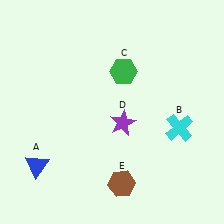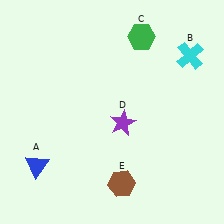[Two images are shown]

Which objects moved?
The objects that moved are: the cyan cross (B), the green hexagon (C).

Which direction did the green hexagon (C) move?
The green hexagon (C) moved up.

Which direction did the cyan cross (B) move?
The cyan cross (B) moved up.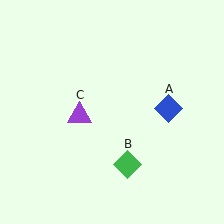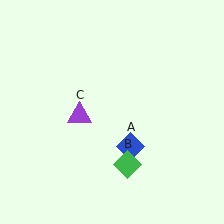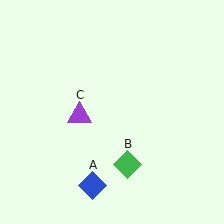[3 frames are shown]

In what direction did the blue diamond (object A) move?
The blue diamond (object A) moved down and to the left.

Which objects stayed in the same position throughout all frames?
Green diamond (object B) and purple triangle (object C) remained stationary.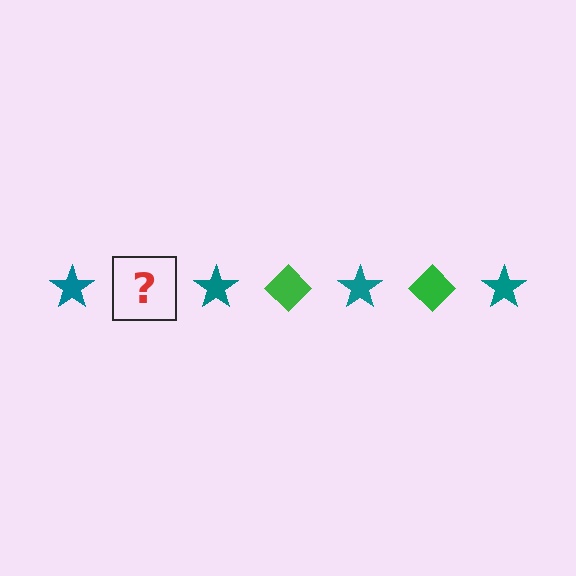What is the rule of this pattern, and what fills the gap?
The rule is that the pattern alternates between teal star and green diamond. The gap should be filled with a green diamond.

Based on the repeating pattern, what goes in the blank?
The blank should be a green diamond.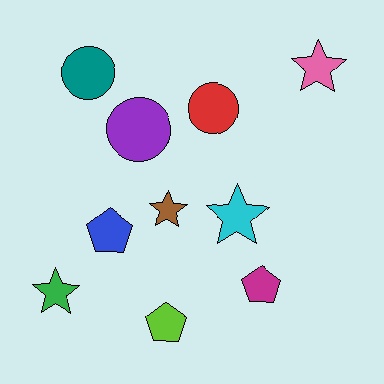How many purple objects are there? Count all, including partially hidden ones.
There is 1 purple object.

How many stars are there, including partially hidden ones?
There are 4 stars.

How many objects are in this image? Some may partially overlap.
There are 10 objects.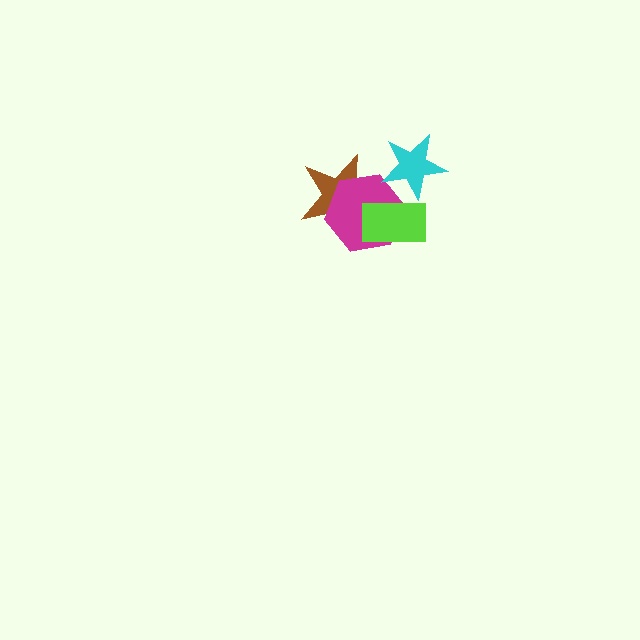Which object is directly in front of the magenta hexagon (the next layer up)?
The lime rectangle is directly in front of the magenta hexagon.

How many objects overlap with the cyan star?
2 objects overlap with the cyan star.